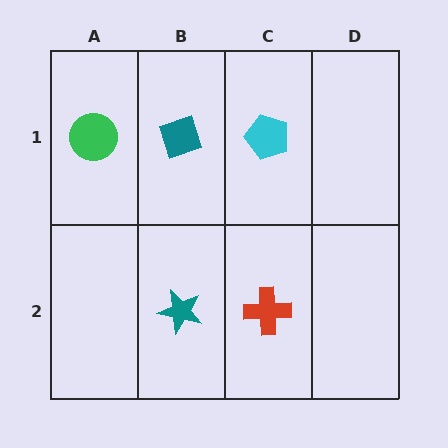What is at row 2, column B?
A teal star.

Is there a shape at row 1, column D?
No, that cell is empty.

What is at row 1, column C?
A cyan pentagon.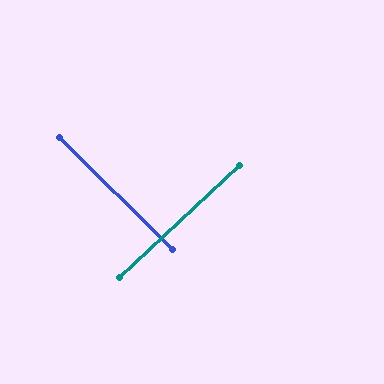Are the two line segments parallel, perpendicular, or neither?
Perpendicular — they meet at approximately 88°.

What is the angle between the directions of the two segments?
Approximately 88 degrees.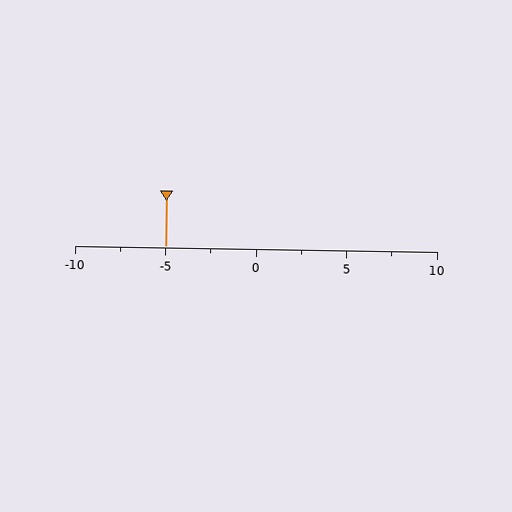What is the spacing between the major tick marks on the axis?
The major ticks are spaced 5 apart.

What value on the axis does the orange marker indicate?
The marker indicates approximately -5.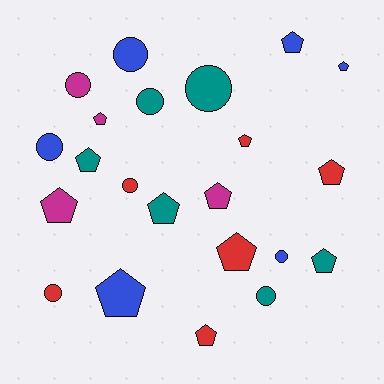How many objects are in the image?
There are 22 objects.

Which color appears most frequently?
Red, with 6 objects.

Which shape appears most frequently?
Pentagon, with 13 objects.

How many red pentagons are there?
There are 4 red pentagons.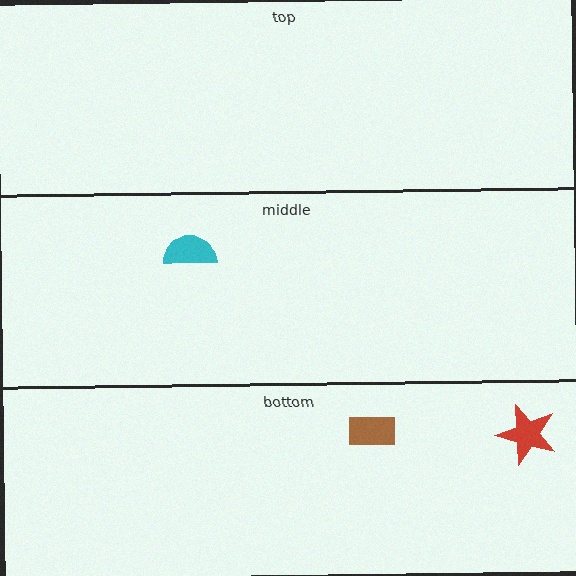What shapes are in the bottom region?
The red star, the brown rectangle.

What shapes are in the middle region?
The cyan semicircle.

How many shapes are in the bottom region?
2.